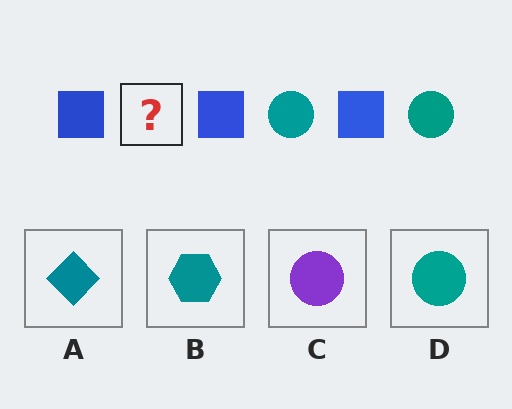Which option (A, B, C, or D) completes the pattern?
D.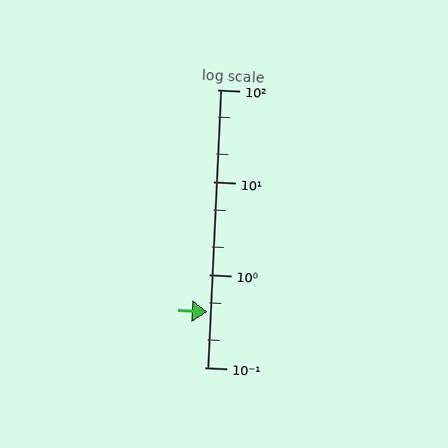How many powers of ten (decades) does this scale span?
The scale spans 3 decades, from 0.1 to 100.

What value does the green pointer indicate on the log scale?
The pointer indicates approximately 0.4.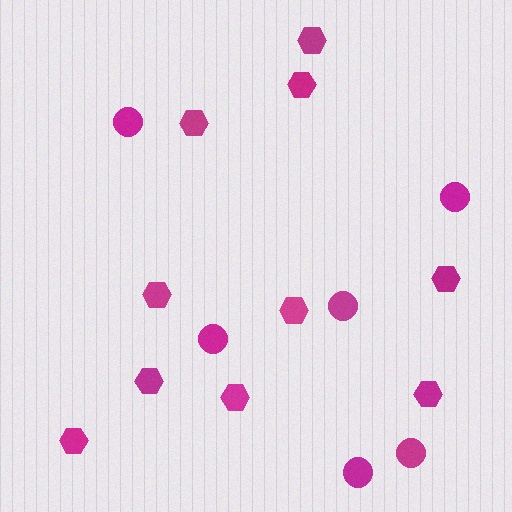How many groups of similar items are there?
There are 2 groups: one group of hexagons (10) and one group of circles (6).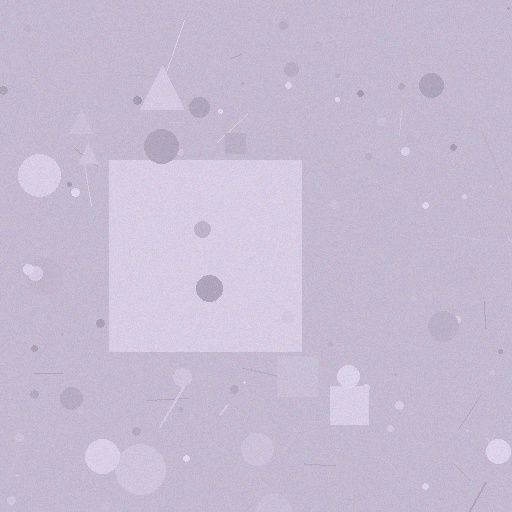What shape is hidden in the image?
A square is hidden in the image.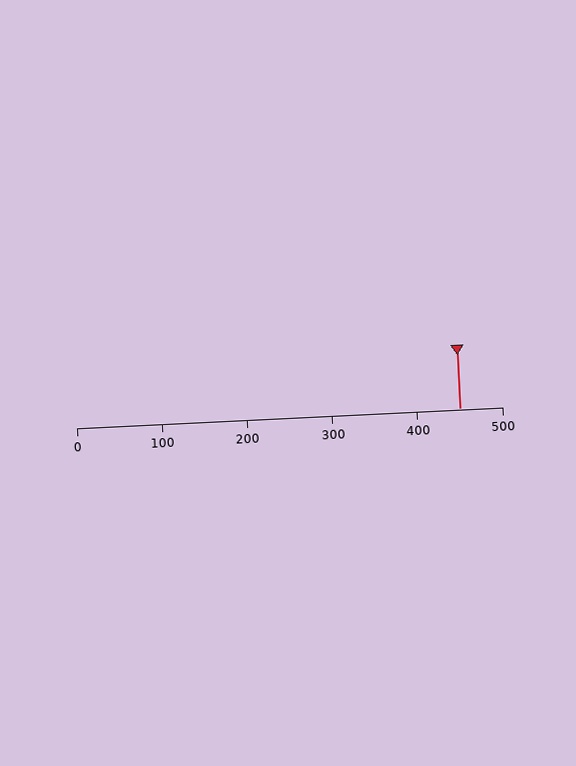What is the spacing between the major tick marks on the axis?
The major ticks are spaced 100 apart.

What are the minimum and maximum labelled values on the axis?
The axis runs from 0 to 500.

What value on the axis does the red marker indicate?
The marker indicates approximately 450.